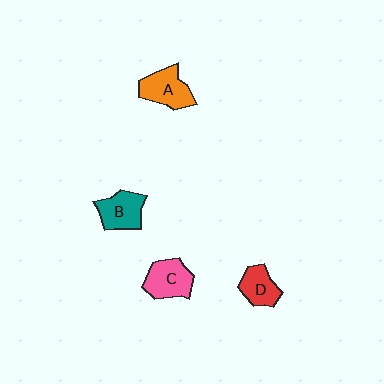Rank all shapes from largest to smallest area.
From largest to smallest: C (pink), A (orange), B (teal), D (red).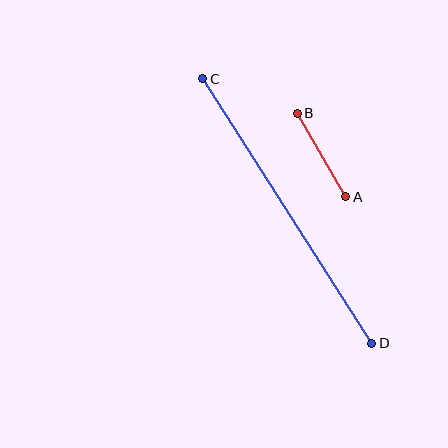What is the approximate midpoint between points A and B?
The midpoint is at approximately (321, 155) pixels.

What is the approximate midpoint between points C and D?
The midpoint is at approximately (287, 211) pixels.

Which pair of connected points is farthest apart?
Points C and D are farthest apart.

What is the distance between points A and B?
The distance is approximately 96 pixels.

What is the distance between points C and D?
The distance is approximately 314 pixels.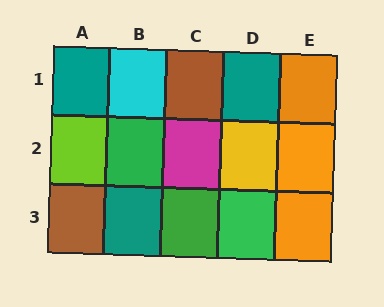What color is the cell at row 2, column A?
Lime.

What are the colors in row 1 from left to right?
Teal, cyan, brown, teal, orange.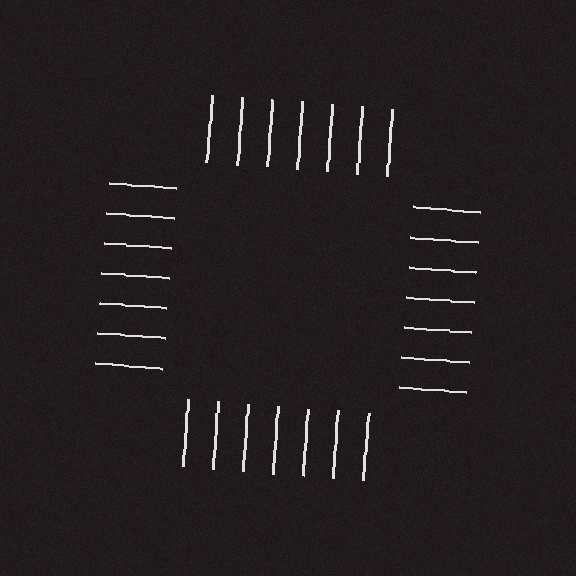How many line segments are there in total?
28 — 7 along each of the 4 edges.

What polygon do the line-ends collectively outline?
An illusory square — the line segments terminate on its edges but no continuous stroke is drawn.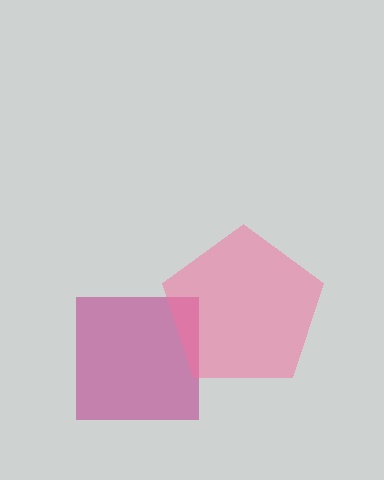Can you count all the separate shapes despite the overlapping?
Yes, there are 2 separate shapes.